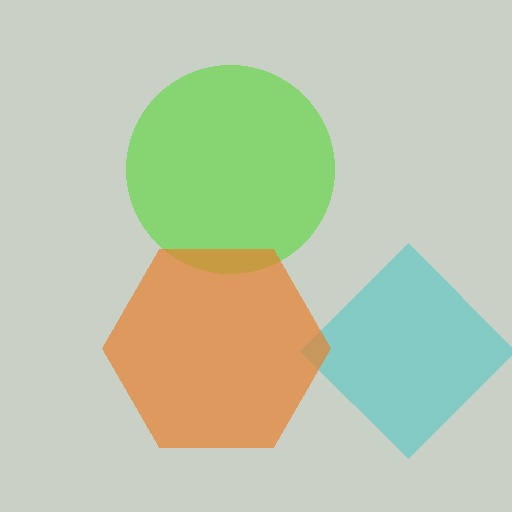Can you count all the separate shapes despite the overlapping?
Yes, there are 3 separate shapes.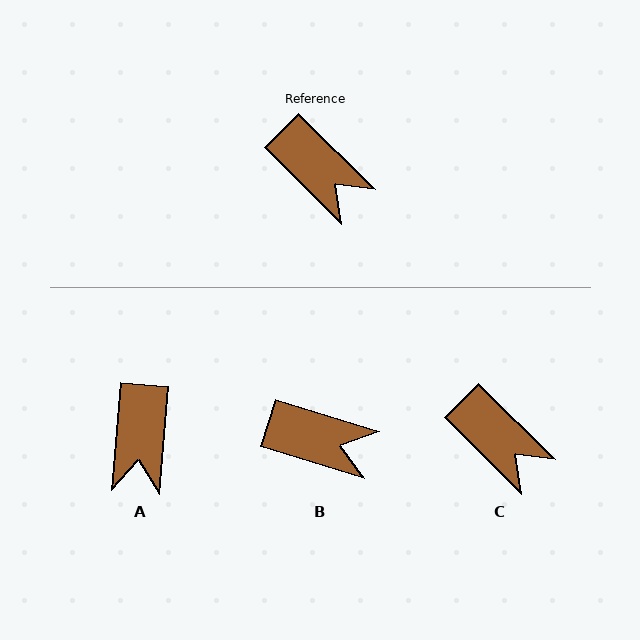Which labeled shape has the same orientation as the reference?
C.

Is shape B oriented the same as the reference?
No, it is off by about 28 degrees.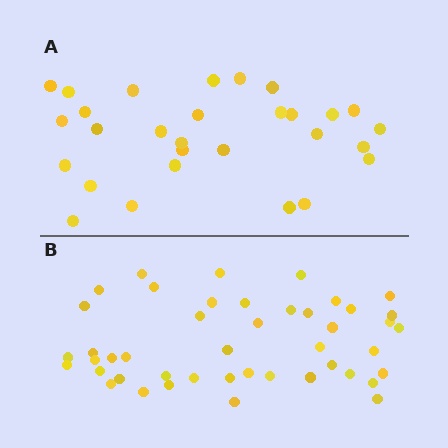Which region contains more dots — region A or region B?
Region B (the bottom region) has more dots.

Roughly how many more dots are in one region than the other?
Region B has approximately 15 more dots than region A.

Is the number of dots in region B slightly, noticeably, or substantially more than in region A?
Region B has substantially more. The ratio is roughly 1.6 to 1.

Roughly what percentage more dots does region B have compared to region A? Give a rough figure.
About 55% more.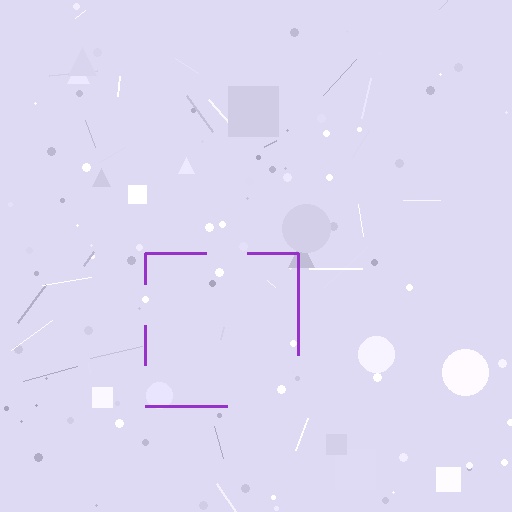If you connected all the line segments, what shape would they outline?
They would outline a square.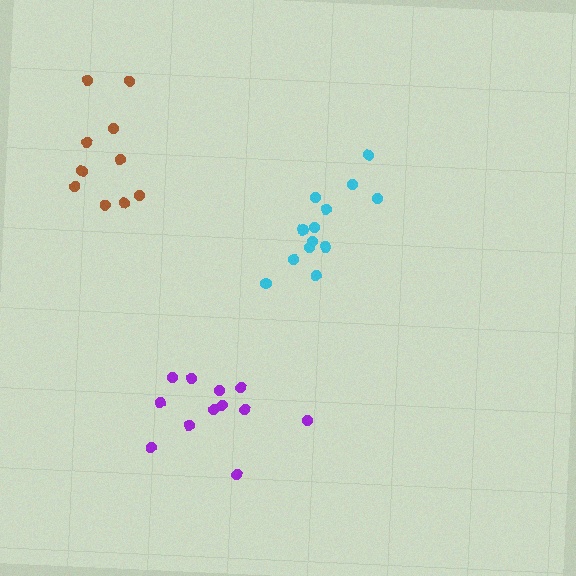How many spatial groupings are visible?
There are 3 spatial groupings.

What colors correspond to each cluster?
The clusters are colored: brown, cyan, purple.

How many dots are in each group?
Group 1: 11 dots, Group 2: 13 dots, Group 3: 12 dots (36 total).